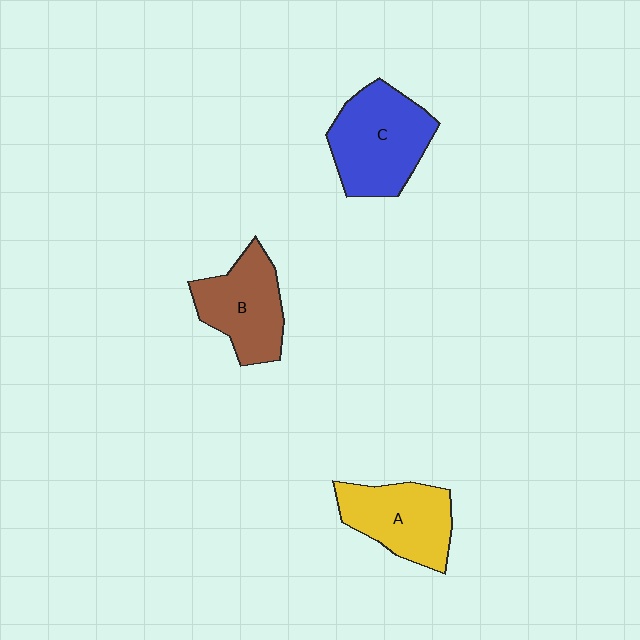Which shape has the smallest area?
Shape B (brown).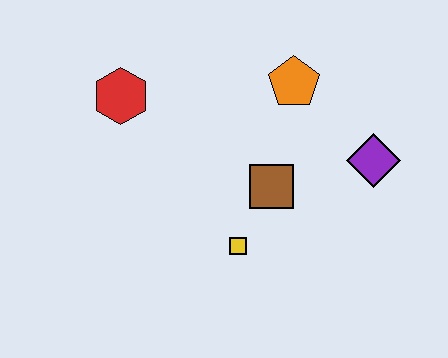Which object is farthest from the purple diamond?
The red hexagon is farthest from the purple diamond.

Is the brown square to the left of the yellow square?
No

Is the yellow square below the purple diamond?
Yes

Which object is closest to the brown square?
The yellow square is closest to the brown square.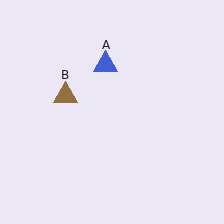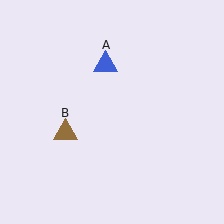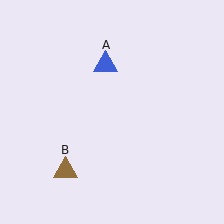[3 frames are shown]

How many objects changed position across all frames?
1 object changed position: brown triangle (object B).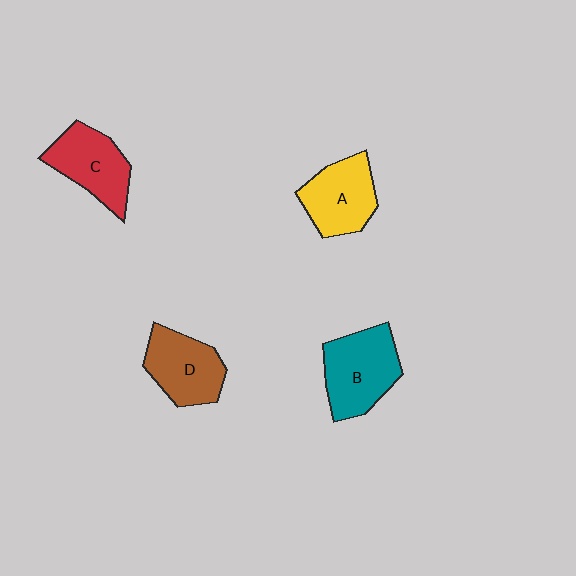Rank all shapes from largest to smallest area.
From largest to smallest: B (teal), D (brown), C (red), A (yellow).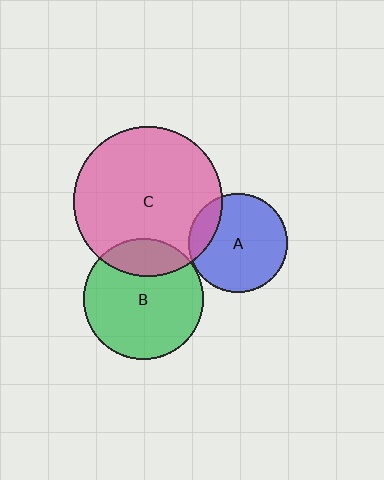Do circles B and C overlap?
Yes.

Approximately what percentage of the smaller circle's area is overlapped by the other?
Approximately 20%.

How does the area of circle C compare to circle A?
Approximately 2.3 times.